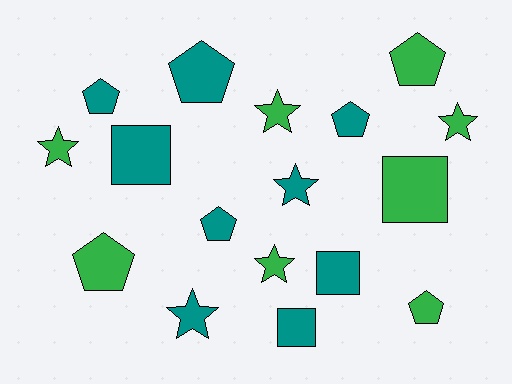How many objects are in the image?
There are 17 objects.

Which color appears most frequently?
Teal, with 9 objects.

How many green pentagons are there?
There are 3 green pentagons.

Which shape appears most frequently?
Pentagon, with 7 objects.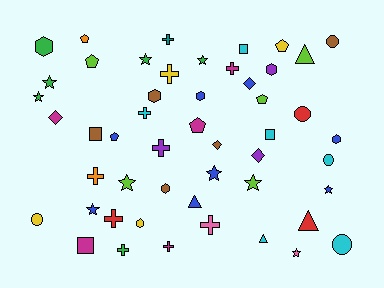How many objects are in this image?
There are 50 objects.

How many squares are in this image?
There are 4 squares.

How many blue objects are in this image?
There are 8 blue objects.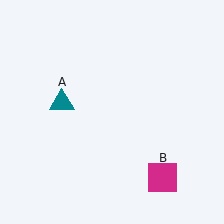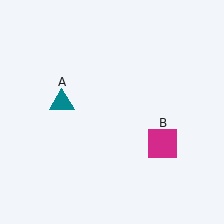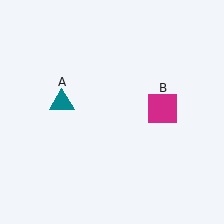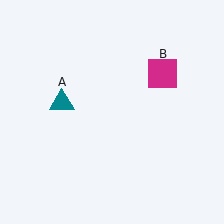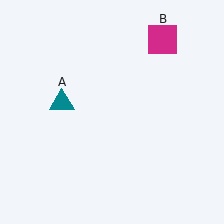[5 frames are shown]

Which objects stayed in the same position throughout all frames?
Teal triangle (object A) remained stationary.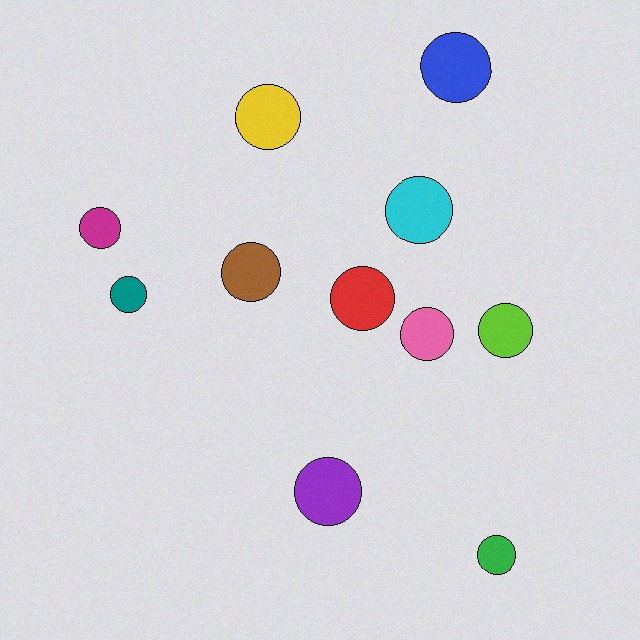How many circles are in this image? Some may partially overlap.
There are 11 circles.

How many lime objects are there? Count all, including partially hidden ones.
There is 1 lime object.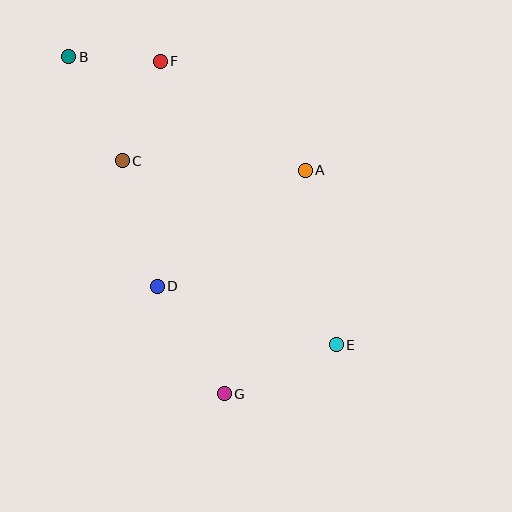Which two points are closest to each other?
Points B and F are closest to each other.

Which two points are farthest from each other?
Points B and E are farthest from each other.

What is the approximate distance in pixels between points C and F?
The distance between C and F is approximately 106 pixels.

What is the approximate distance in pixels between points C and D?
The distance between C and D is approximately 131 pixels.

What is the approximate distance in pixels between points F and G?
The distance between F and G is approximately 339 pixels.